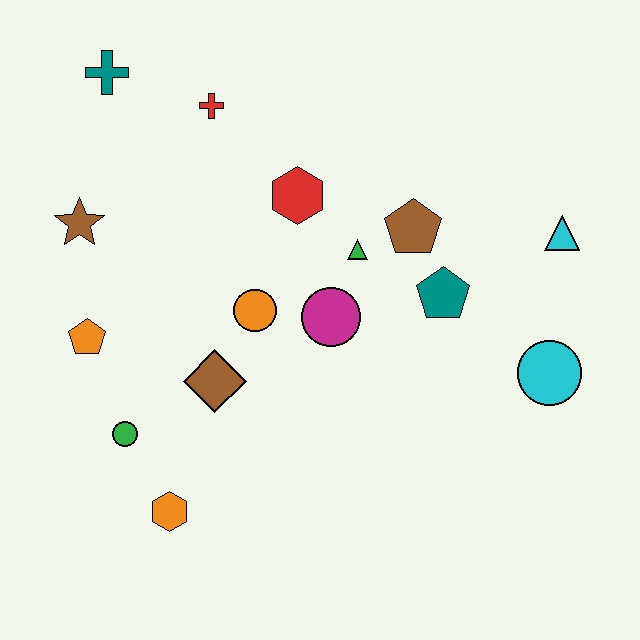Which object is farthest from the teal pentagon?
The teal cross is farthest from the teal pentagon.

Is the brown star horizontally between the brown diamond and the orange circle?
No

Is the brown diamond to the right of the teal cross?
Yes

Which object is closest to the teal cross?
The red cross is closest to the teal cross.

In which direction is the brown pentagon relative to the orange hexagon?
The brown pentagon is above the orange hexagon.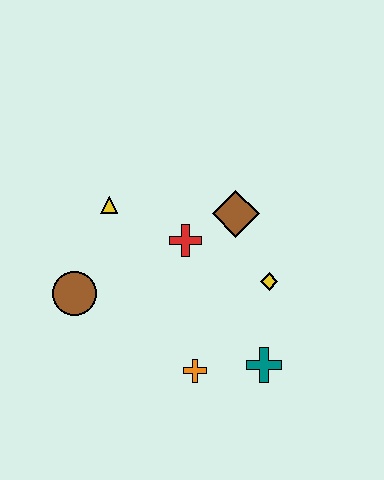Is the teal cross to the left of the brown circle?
No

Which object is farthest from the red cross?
The teal cross is farthest from the red cross.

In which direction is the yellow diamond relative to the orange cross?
The yellow diamond is above the orange cross.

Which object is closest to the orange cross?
The teal cross is closest to the orange cross.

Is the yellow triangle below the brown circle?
No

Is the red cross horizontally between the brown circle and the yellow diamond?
Yes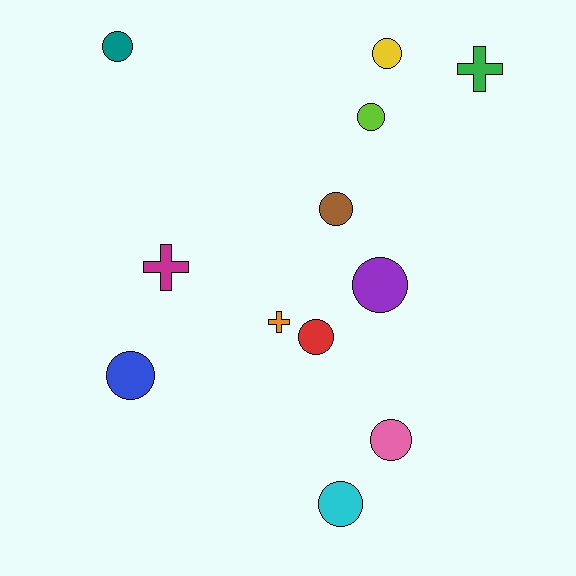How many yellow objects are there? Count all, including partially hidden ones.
There is 1 yellow object.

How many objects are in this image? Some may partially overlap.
There are 12 objects.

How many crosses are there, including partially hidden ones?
There are 3 crosses.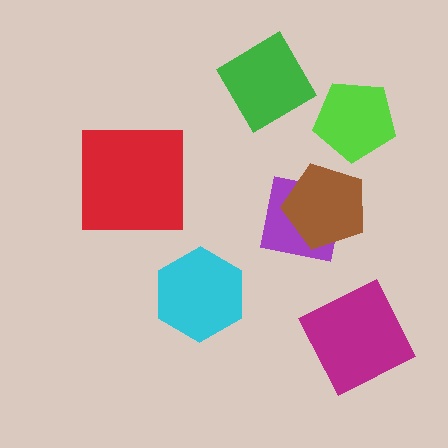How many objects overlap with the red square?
0 objects overlap with the red square.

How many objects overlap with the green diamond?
0 objects overlap with the green diamond.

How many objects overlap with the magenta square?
0 objects overlap with the magenta square.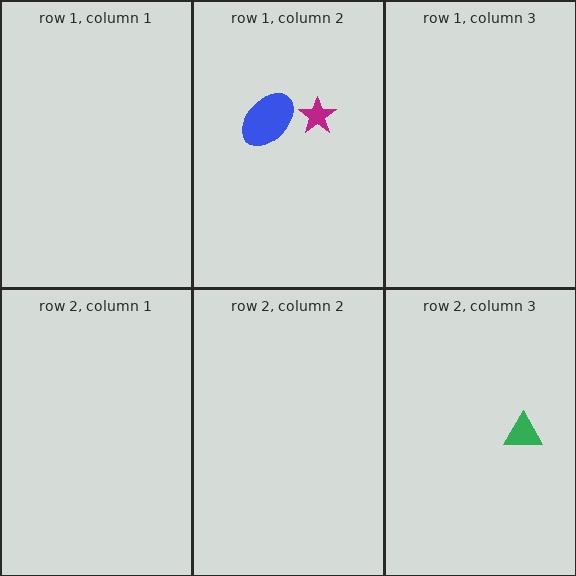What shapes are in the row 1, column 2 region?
The blue ellipse, the magenta star.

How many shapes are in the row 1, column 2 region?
2.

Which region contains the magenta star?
The row 1, column 2 region.